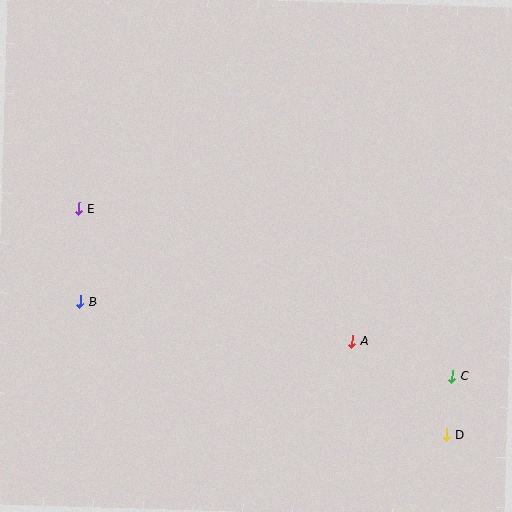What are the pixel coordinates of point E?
Point E is at (79, 208).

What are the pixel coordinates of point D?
Point D is at (446, 435).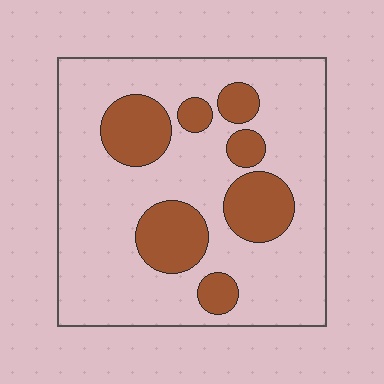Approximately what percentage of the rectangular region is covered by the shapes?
Approximately 25%.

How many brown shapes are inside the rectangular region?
7.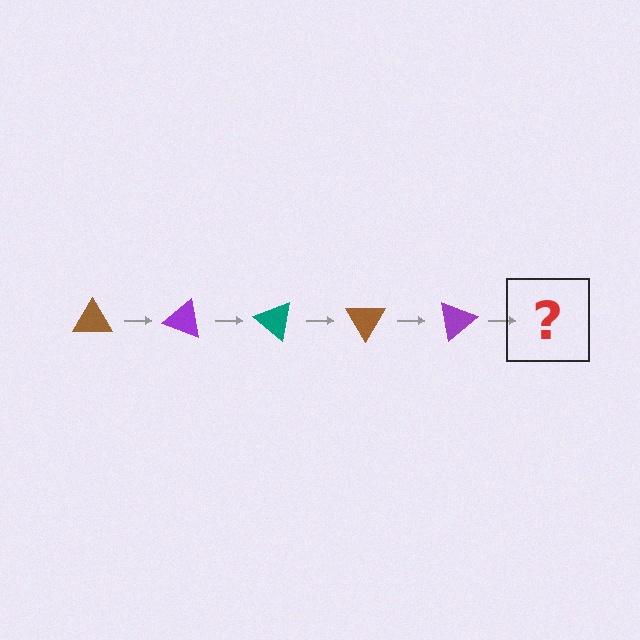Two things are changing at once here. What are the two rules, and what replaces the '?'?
The two rules are that it rotates 20 degrees each step and the color cycles through brown, purple, and teal. The '?' should be a teal triangle, rotated 100 degrees from the start.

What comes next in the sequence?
The next element should be a teal triangle, rotated 100 degrees from the start.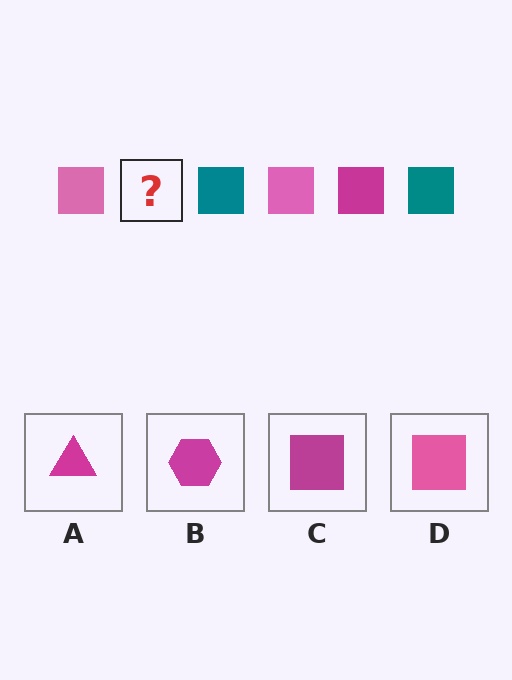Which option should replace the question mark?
Option C.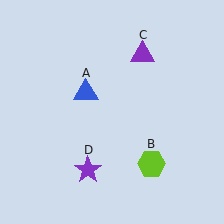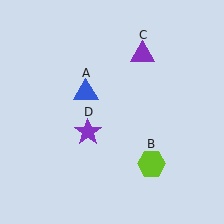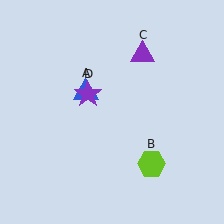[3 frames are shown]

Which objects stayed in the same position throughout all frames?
Blue triangle (object A) and lime hexagon (object B) and purple triangle (object C) remained stationary.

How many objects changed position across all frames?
1 object changed position: purple star (object D).